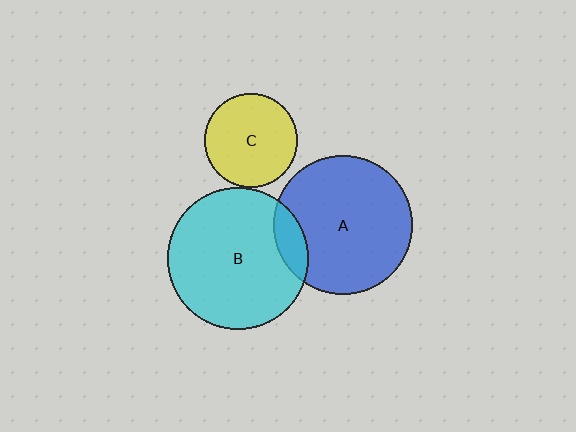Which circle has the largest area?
Circle B (cyan).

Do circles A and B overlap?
Yes.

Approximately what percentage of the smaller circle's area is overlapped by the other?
Approximately 10%.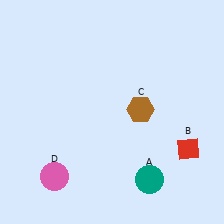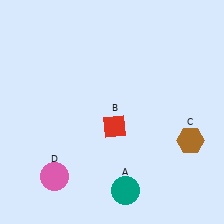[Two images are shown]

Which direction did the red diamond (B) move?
The red diamond (B) moved left.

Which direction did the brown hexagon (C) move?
The brown hexagon (C) moved right.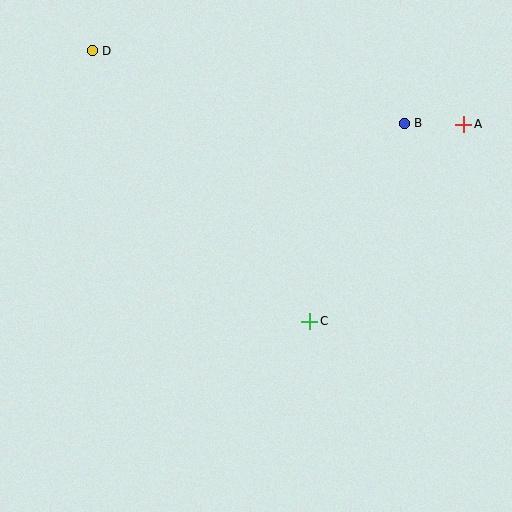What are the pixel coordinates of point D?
Point D is at (92, 51).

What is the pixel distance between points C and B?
The distance between C and B is 219 pixels.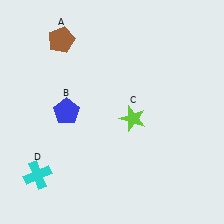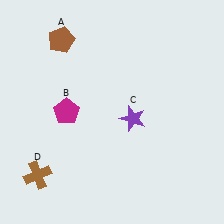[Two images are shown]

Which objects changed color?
B changed from blue to magenta. C changed from lime to purple. D changed from cyan to brown.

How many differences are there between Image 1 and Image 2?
There are 3 differences between the two images.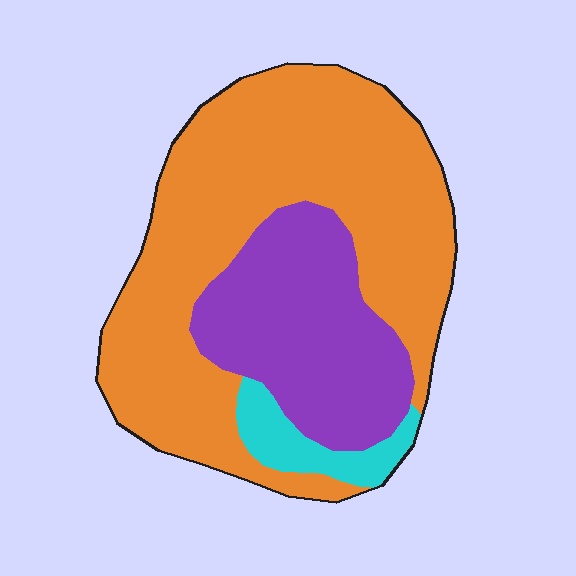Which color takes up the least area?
Cyan, at roughly 5%.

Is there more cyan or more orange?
Orange.